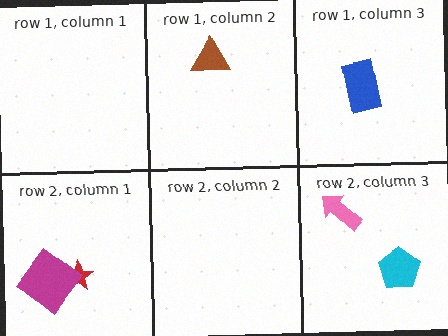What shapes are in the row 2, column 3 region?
The cyan pentagon, the pink arrow.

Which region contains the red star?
The row 2, column 1 region.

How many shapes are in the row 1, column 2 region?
1.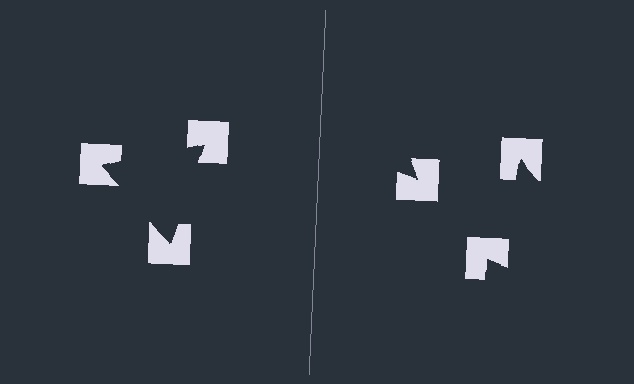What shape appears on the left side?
An illusory triangle.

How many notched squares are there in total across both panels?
6 — 3 on each side.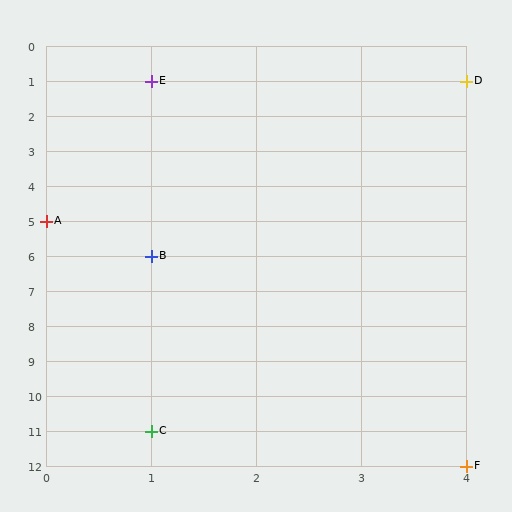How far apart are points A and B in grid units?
Points A and B are 1 column and 1 row apart (about 1.4 grid units diagonally).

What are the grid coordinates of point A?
Point A is at grid coordinates (0, 5).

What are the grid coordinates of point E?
Point E is at grid coordinates (1, 1).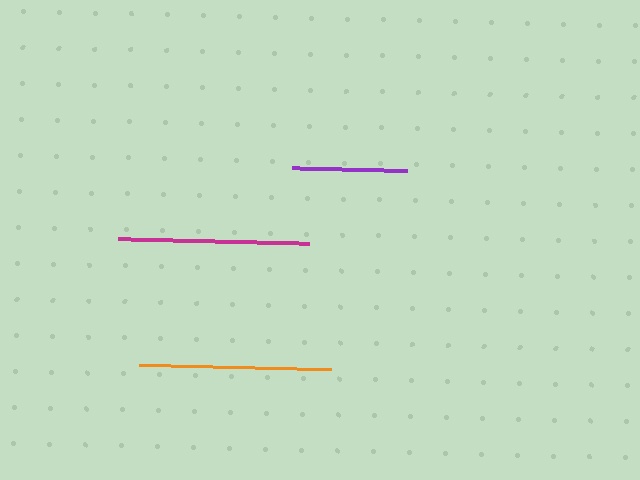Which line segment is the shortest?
The purple line is the shortest at approximately 115 pixels.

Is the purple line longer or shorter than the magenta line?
The magenta line is longer than the purple line.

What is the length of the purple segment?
The purple segment is approximately 115 pixels long.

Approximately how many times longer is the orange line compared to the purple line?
The orange line is approximately 1.7 times the length of the purple line.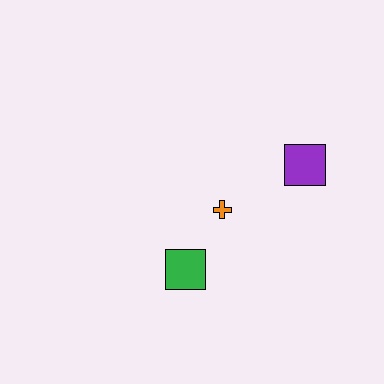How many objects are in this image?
There are 3 objects.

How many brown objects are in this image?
There are no brown objects.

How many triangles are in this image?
There are no triangles.